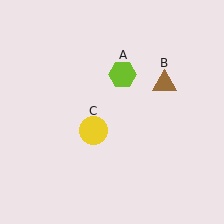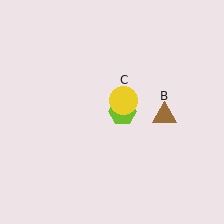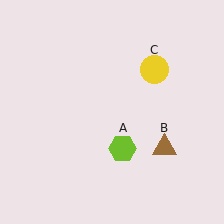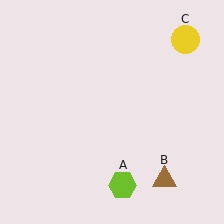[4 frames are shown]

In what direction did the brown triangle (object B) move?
The brown triangle (object B) moved down.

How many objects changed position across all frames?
3 objects changed position: lime hexagon (object A), brown triangle (object B), yellow circle (object C).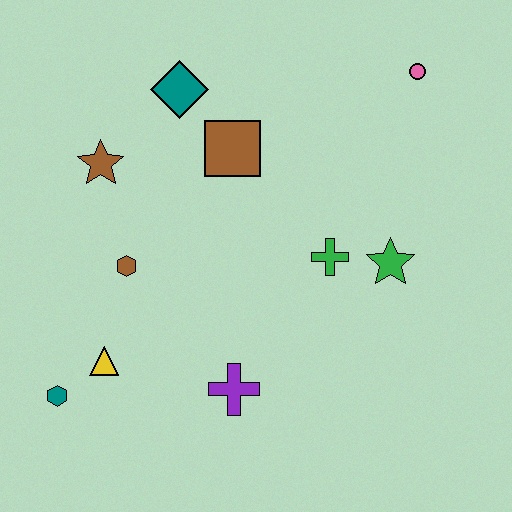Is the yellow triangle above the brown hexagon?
No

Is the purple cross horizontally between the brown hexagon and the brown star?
No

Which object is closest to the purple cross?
The yellow triangle is closest to the purple cross.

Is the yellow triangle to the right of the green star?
No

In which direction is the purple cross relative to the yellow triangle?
The purple cross is to the right of the yellow triangle.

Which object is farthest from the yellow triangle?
The pink circle is farthest from the yellow triangle.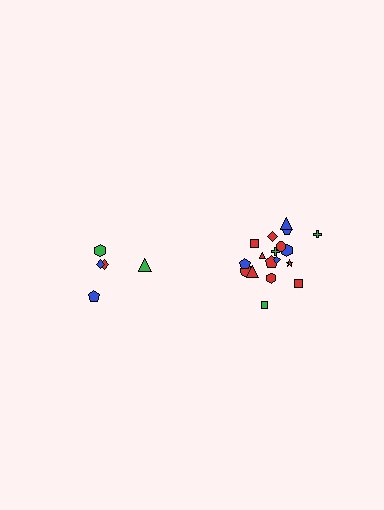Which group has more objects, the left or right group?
The right group.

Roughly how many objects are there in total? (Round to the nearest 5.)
Roughly 25 objects in total.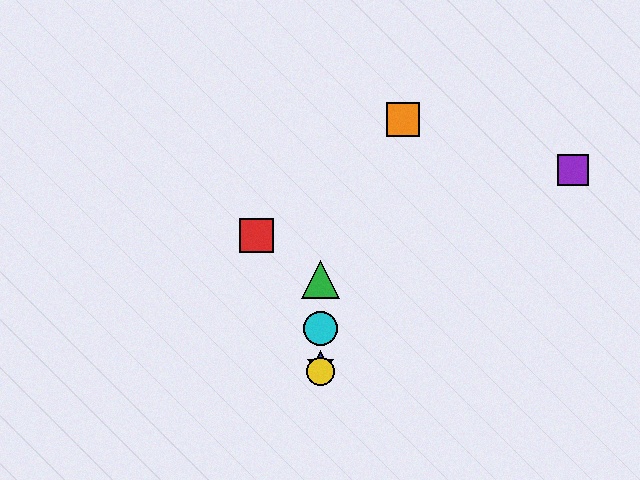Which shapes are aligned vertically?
The blue star, the green triangle, the yellow circle, the cyan circle are aligned vertically.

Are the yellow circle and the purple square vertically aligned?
No, the yellow circle is at x≈320 and the purple square is at x≈573.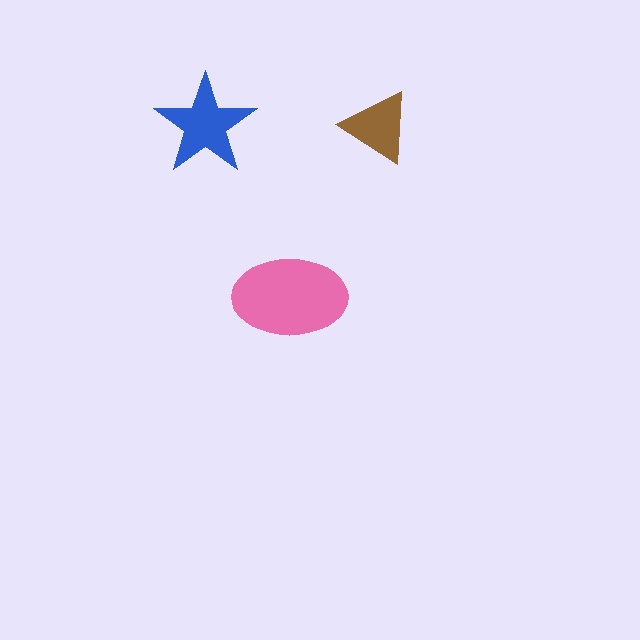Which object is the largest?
The pink ellipse.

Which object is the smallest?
The brown triangle.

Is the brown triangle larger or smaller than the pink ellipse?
Smaller.